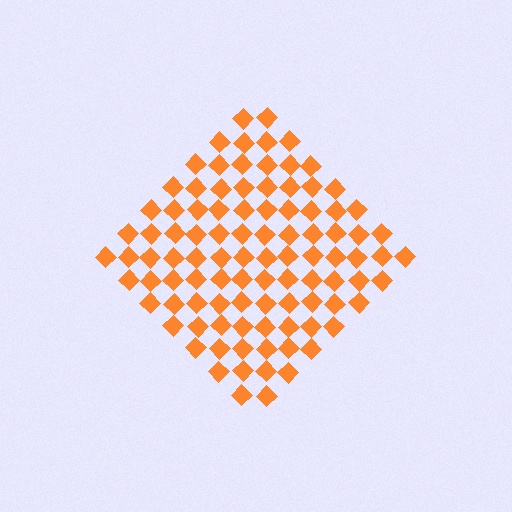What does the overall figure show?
The overall figure shows a diamond.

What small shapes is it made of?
It is made of small diamonds.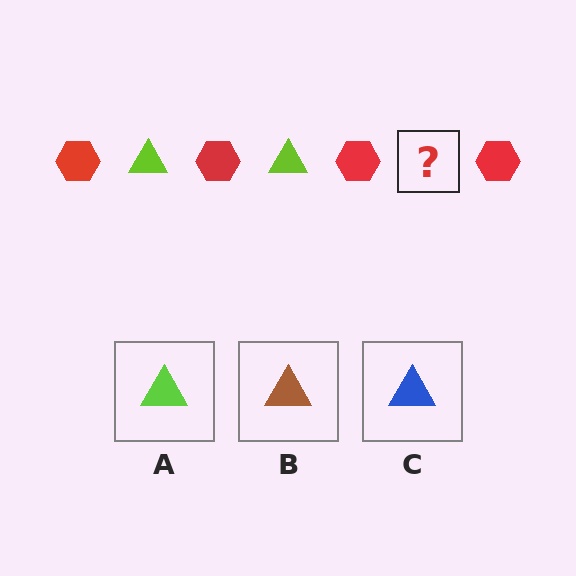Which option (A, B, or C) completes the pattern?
A.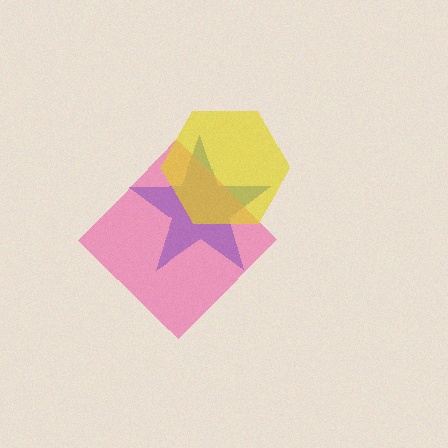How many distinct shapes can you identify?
There are 3 distinct shapes: a blue star, a pink diamond, a yellow hexagon.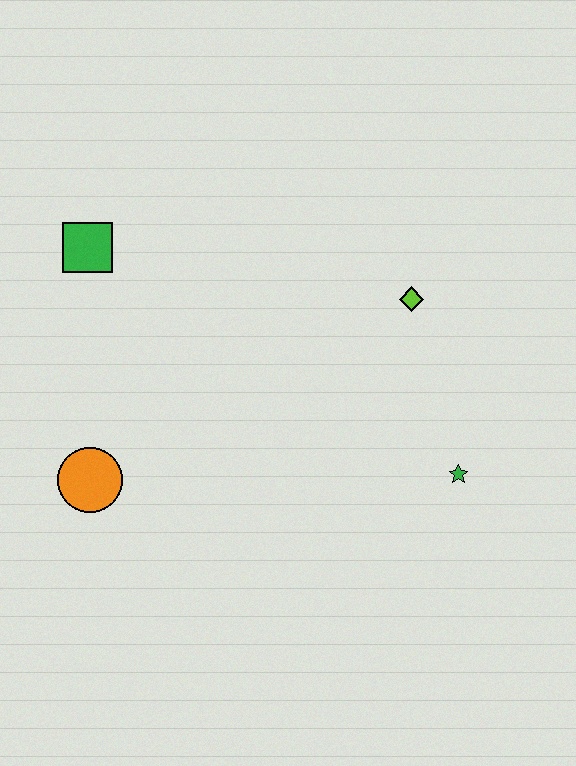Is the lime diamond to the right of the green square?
Yes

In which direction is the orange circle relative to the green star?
The orange circle is to the left of the green star.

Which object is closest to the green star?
The lime diamond is closest to the green star.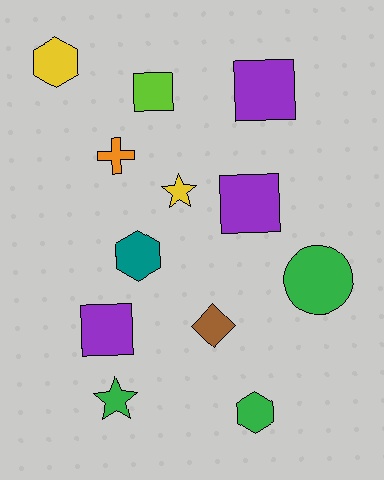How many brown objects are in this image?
There is 1 brown object.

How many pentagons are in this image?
There are no pentagons.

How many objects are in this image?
There are 12 objects.